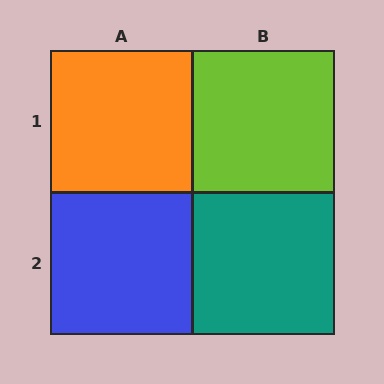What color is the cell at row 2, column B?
Teal.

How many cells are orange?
1 cell is orange.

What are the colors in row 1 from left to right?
Orange, lime.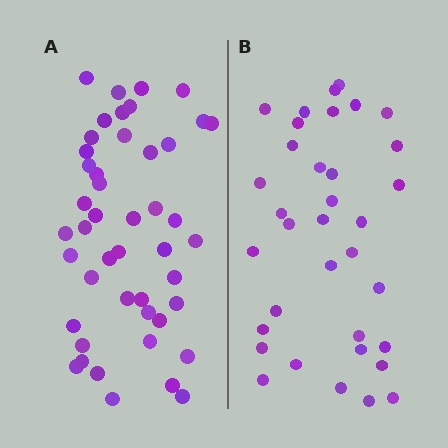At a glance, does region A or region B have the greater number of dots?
Region A (the left region) has more dots.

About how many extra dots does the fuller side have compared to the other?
Region A has roughly 12 or so more dots than region B.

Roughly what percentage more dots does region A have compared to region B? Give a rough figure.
About 30% more.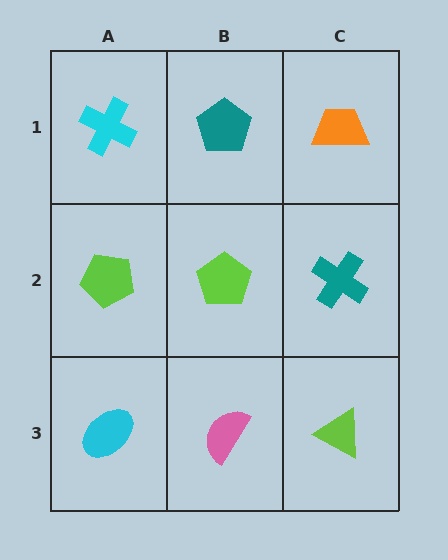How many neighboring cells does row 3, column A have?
2.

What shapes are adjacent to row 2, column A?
A cyan cross (row 1, column A), a cyan ellipse (row 3, column A), a lime pentagon (row 2, column B).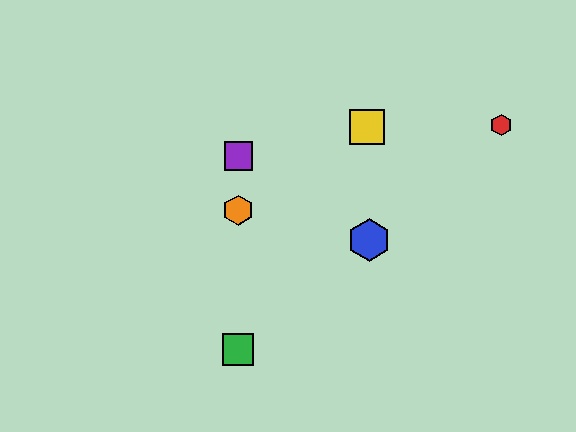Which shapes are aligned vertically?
The green square, the purple square, the orange hexagon are aligned vertically.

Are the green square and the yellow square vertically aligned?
No, the green square is at x≈238 and the yellow square is at x≈367.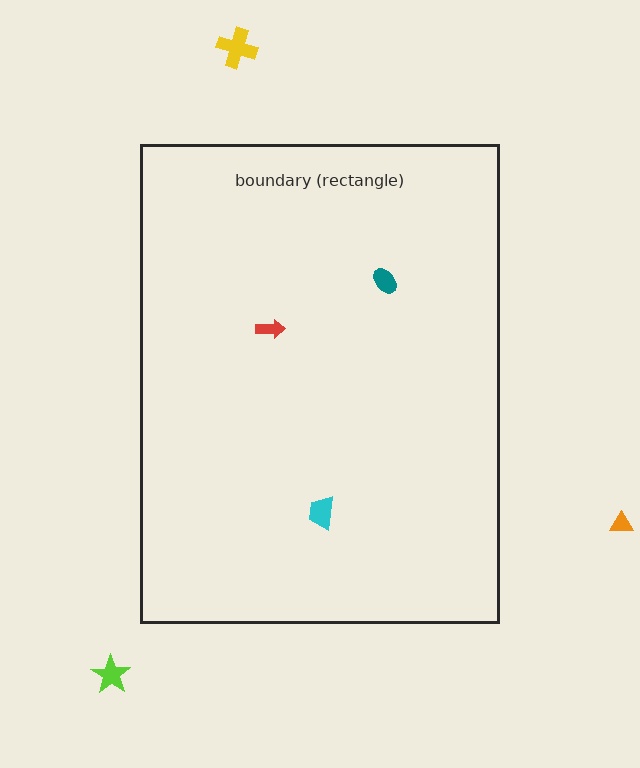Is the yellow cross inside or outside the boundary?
Outside.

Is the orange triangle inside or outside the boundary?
Outside.